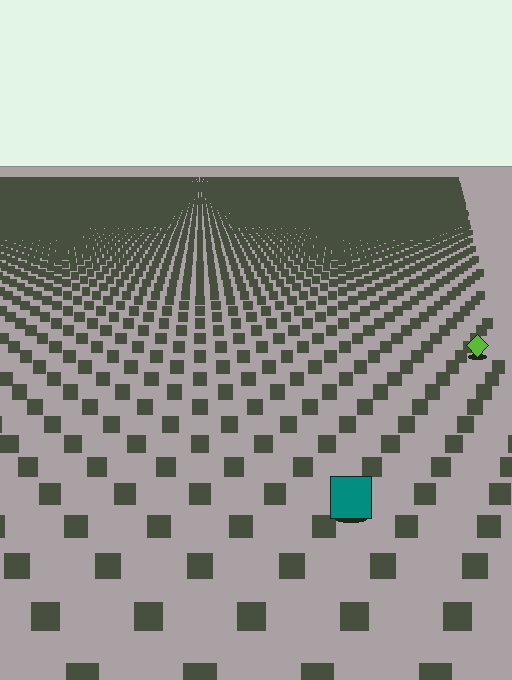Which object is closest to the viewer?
The teal square is closest. The texture marks near it are larger and more spread out.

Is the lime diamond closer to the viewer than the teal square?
No. The teal square is closer — you can tell from the texture gradient: the ground texture is coarser near it.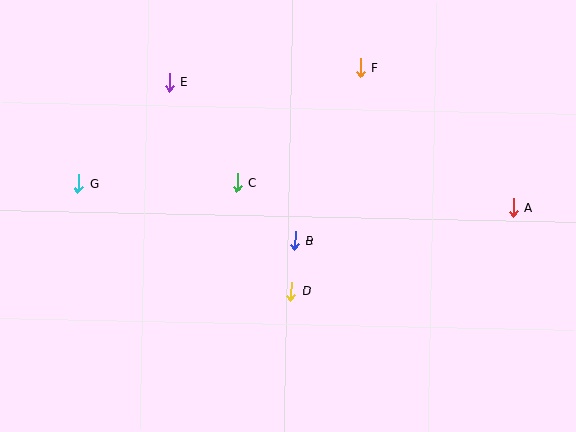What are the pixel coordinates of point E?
Point E is at (169, 82).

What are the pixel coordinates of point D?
Point D is at (291, 291).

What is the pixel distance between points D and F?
The distance between D and F is 234 pixels.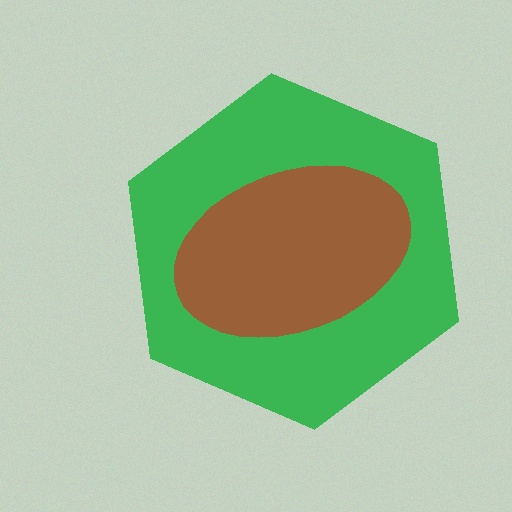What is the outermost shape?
The green hexagon.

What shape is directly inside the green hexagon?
The brown ellipse.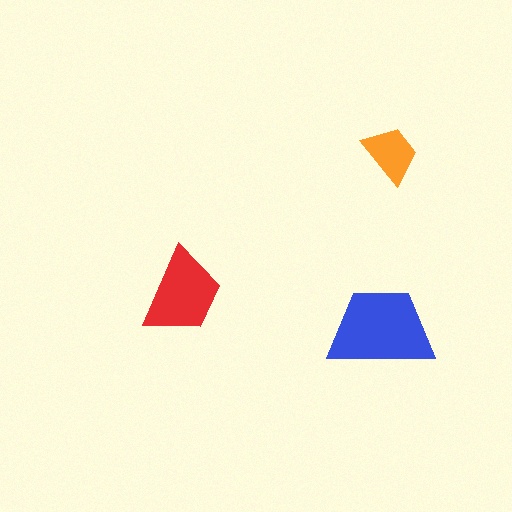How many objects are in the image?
There are 3 objects in the image.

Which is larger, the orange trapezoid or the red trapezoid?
The red one.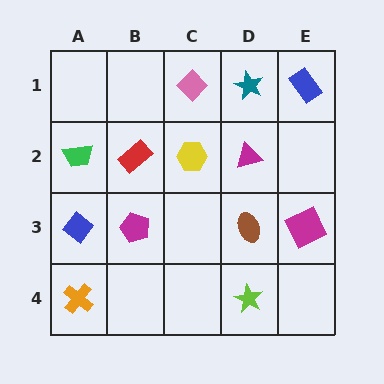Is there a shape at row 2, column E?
No, that cell is empty.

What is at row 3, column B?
A magenta pentagon.